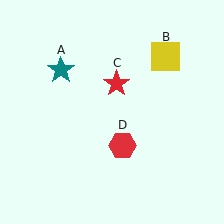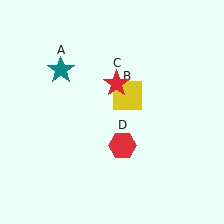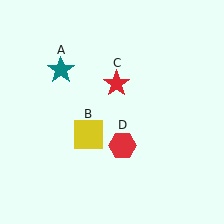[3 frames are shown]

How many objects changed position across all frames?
1 object changed position: yellow square (object B).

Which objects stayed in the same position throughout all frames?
Teal star (object A) and red star (object C) and red hexagon (object D) remained stationary.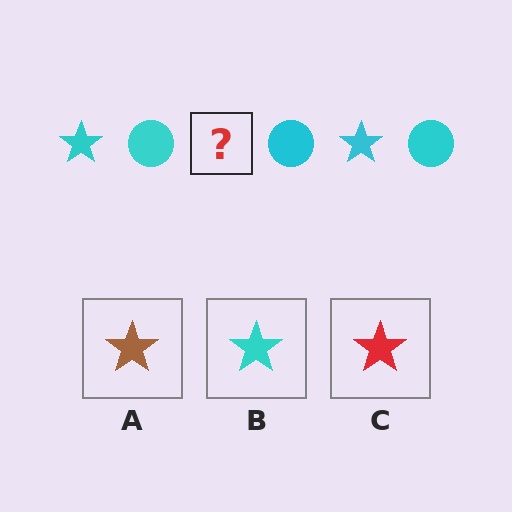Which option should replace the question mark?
Option B.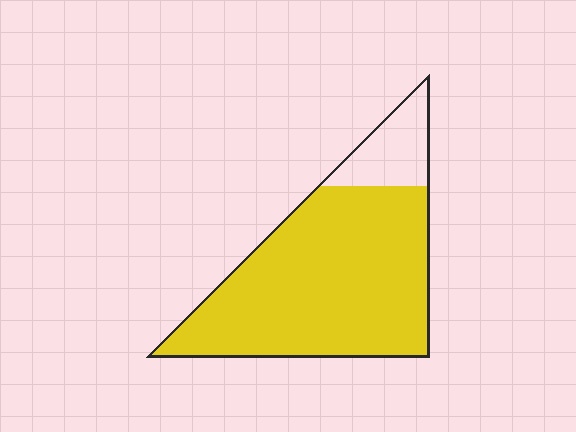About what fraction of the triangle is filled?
About five sixths (5/6).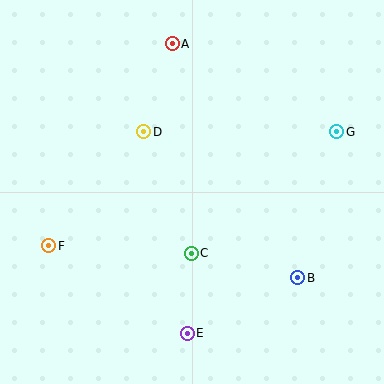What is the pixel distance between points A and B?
The distance between A and B is 265 pixels.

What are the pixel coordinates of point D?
Point D is at (144, 132).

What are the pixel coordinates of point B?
Point B is at (298, 278).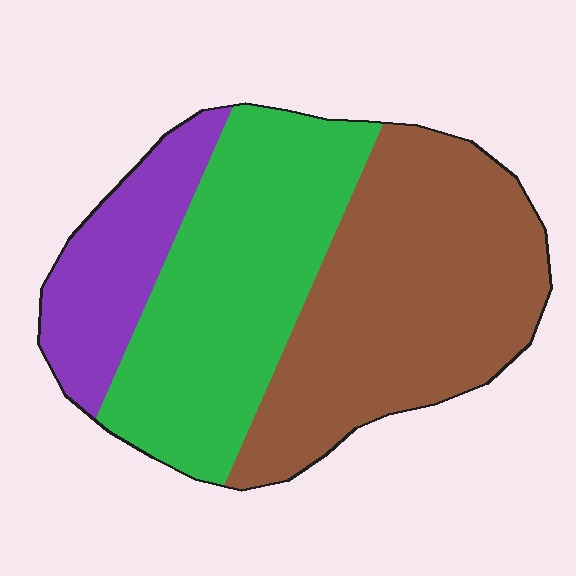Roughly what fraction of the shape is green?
Green takes up about three eighths (3/8) of the shape.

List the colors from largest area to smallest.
From largest to smallest: brown, green, purple.